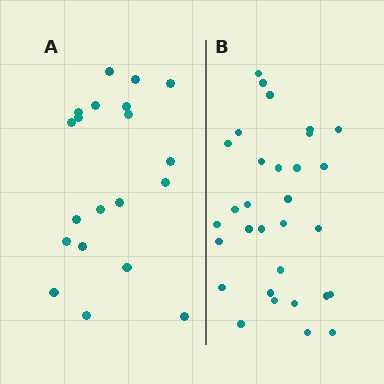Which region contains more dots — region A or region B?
Region B (the right region) has more dots.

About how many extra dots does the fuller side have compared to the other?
Region B has roughly 12 or so more dots than region A.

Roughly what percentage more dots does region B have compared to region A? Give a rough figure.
About 55% more.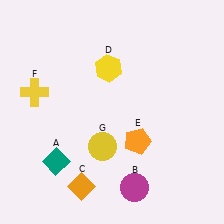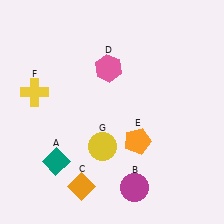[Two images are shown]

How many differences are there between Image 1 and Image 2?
There is 1 difference between the two images.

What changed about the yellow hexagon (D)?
In Image 1, D is yellow. In Image 2, it changed to pink.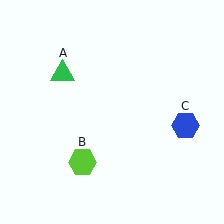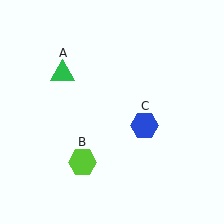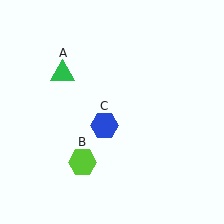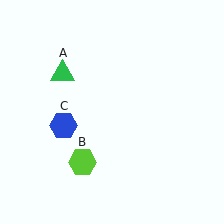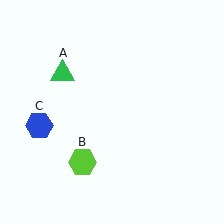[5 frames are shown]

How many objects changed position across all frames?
1 object changed position: blue hexagon (object C).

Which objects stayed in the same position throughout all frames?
Green triangle (object A) and lime hexagon (object B) remained stationary.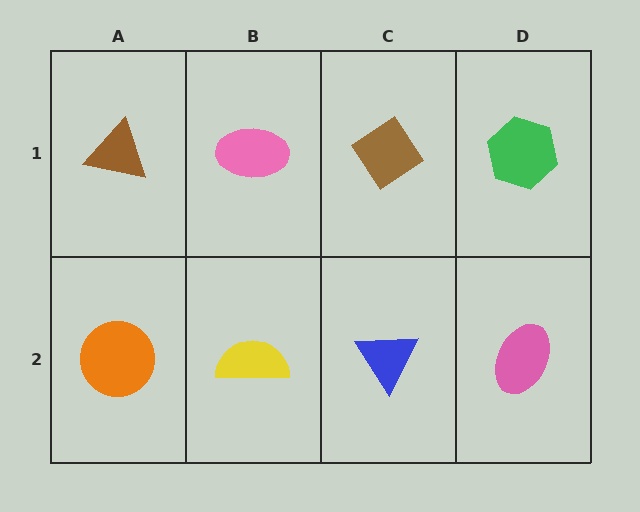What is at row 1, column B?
A pink ellipse.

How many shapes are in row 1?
4 shapes.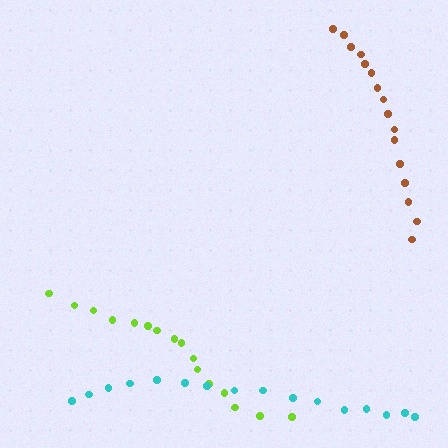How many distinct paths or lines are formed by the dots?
There are 3 distinct paths.